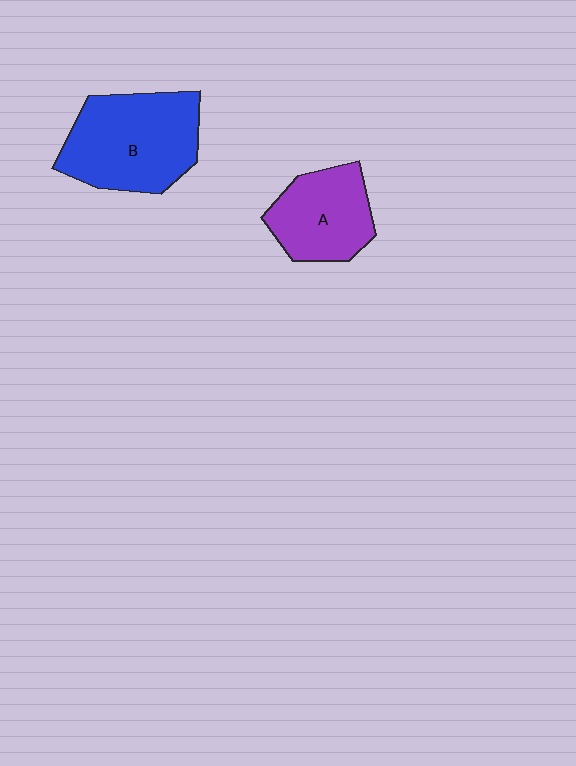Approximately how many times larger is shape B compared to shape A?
Approximately 1.5 times.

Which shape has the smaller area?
Shape A (purple).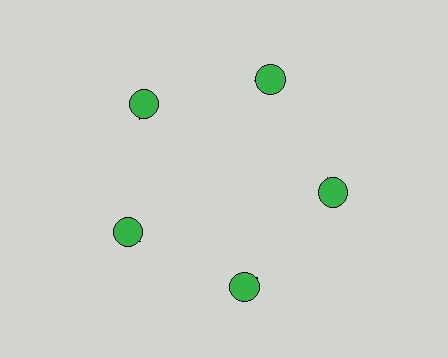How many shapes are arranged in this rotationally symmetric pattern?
There are 10 shapes, arranged in 5 groups of 2.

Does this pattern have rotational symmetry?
Yes, this pattern has 5-fold rotational symmetry. It looks the same after rotating 72 degrees around the center.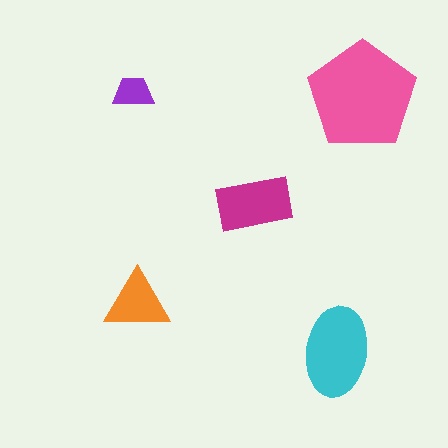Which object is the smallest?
The purple trapezoid.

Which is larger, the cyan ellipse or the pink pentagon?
The pink pentagon.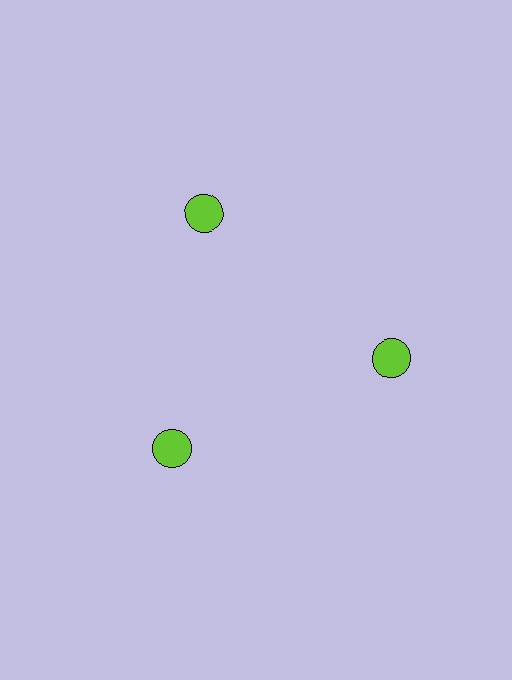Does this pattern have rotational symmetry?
Yes, this pattern has 3-fold rotational symmetry. It looks the same after rotating 120 degrees around the center.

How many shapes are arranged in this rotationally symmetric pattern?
There are 3 shapes, arranged in 3 groups of 1.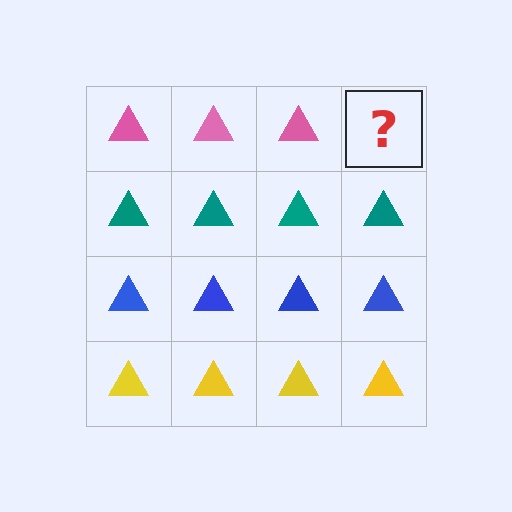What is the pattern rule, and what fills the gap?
The rule is that each row has a consistent color. The gap should be filled with a pink triangle.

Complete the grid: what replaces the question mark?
The question mark should be replaced with a pink triangle.